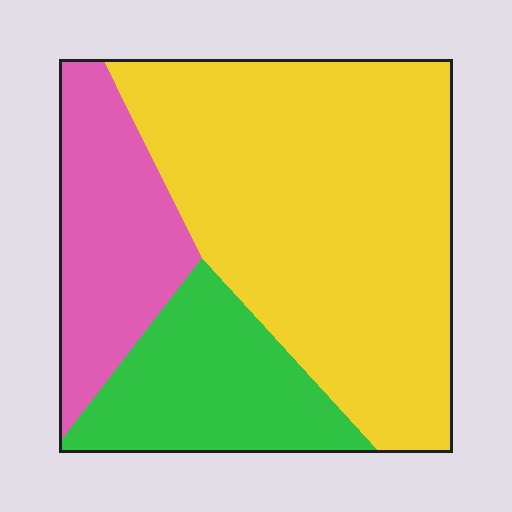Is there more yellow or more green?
Yellow.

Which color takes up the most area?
Yellow, at roughly 60%.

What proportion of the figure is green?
Green covers about 20% of the figure.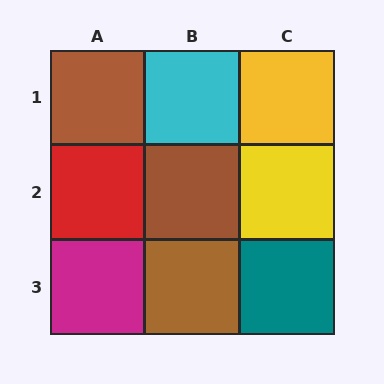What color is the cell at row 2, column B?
Brown.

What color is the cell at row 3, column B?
Brown.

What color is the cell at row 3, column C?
Teal.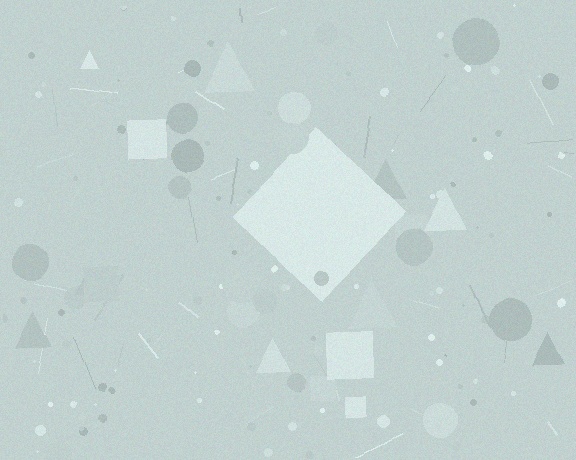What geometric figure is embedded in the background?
A diamond is embedded in the background.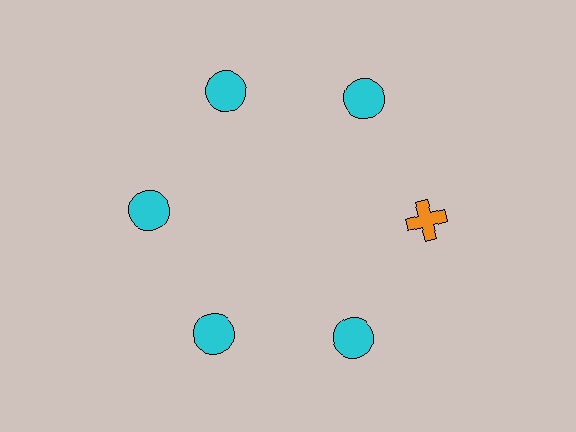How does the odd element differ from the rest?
It differs in both color (orange instead of cyan) and shape (cross instead of circle).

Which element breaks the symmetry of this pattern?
The orange cross at roughly the 3 o'clock position breaks the symmetry. All other shapes are cyan circles.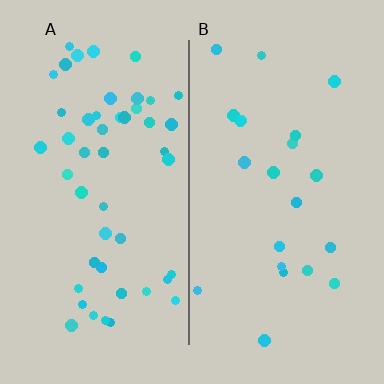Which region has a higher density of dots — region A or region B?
A (the left).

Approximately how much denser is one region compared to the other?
Approximately 2.3× — region A over region B.